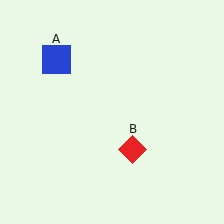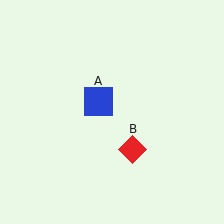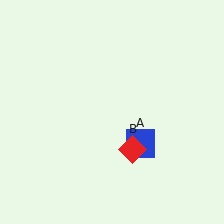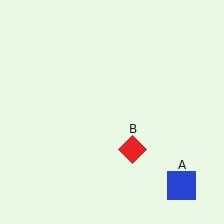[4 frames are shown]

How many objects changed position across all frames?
1 object changed position: blue square (object A).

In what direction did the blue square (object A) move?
The blue square (object A) moved down and to the right.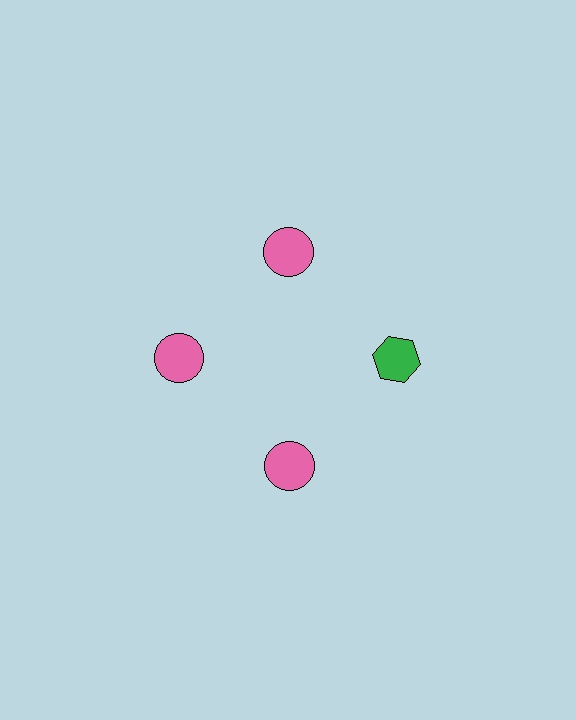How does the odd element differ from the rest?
It differs in both color (green instead of pink) and shape (hexagon instead of circle).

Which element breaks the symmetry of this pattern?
The green hexagon at roughly the 3 o'clock position breaks the symmetry. All other shapes are pink circles.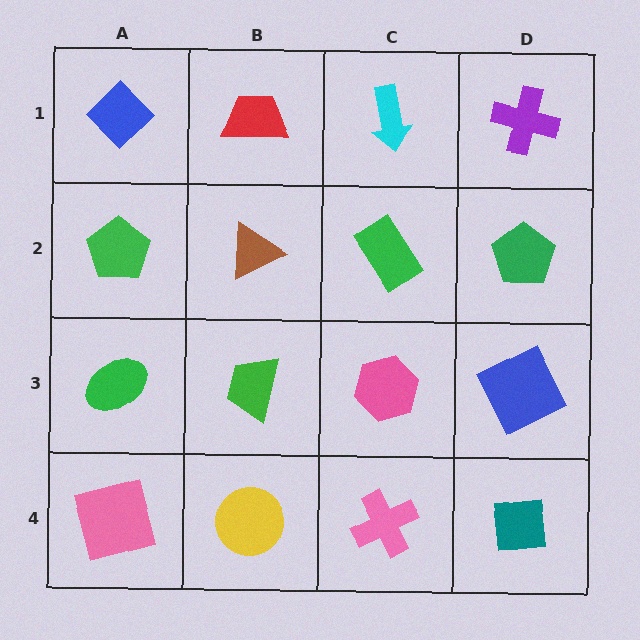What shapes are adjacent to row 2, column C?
A cyan arrow (row 1, column C), a pink hexagon (row 3, column C), a brown triangle (row 2, column B), a green pentagon (row 2, column D).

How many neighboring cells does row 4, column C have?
3.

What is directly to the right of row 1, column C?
A purple cross.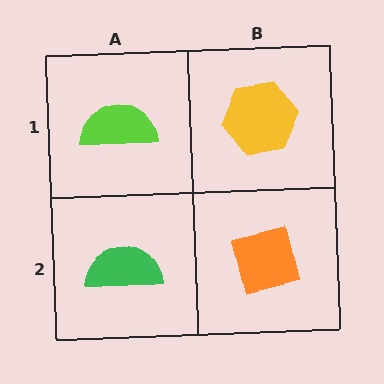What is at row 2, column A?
A green semicircle.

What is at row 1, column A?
A lime semicircle.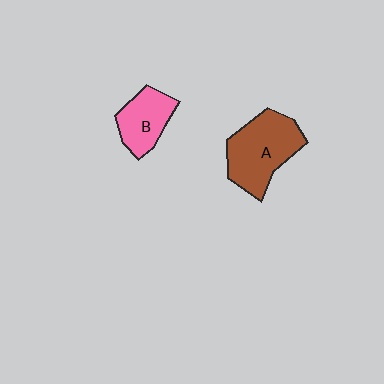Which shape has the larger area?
Shape A (brown).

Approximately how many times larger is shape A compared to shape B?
Approximately 1.6 times.